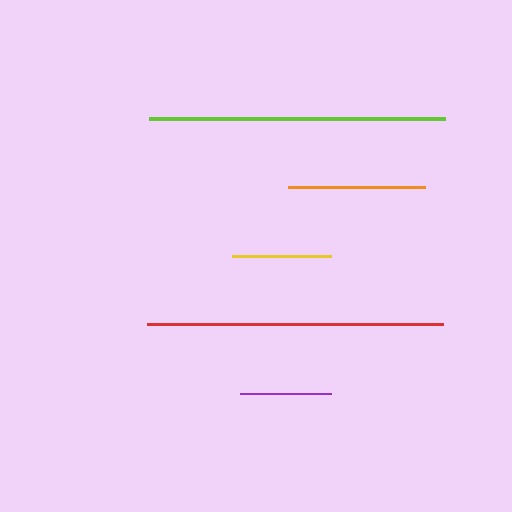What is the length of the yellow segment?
The yellow segment is approximately 99 pixels long.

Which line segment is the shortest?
The purple line is the shortest at approximately 91 pixels.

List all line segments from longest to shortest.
From longest to shortest: red, lime, orange, yellow, purple.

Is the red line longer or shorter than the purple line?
The red line is longer than the purple line.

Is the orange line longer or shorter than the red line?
The red line is longer than the orange line.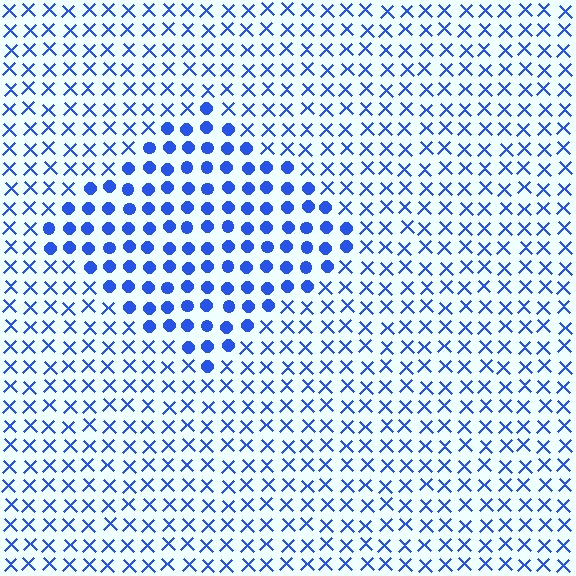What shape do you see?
I see a diamond.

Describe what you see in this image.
The image is filled with small blue elements arranged in a uniform grid. A diamond-shaped region contains circles, while the surrounding area contains X marks. The boundary is defined purely by the change in element shape.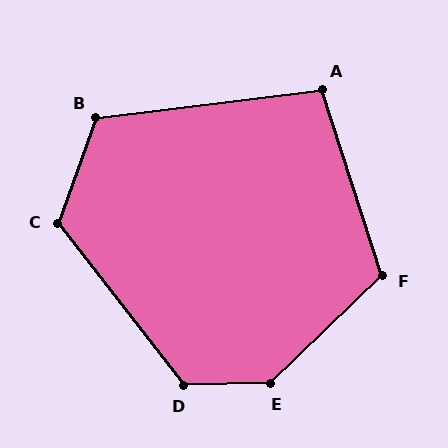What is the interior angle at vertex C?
Approximately 122 degrees (obtuse).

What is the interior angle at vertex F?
Approximately 116 degrees (obtuse).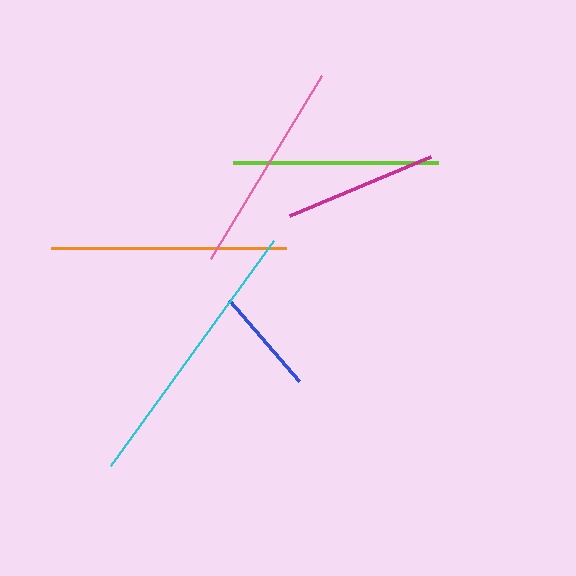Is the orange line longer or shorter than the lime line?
The orange line is longer than the lime line.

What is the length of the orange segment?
The orange segment is approximately 235 pixels long.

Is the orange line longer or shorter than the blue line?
The orange line is longer than the blue line.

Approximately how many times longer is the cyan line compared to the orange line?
The cyan line is approximately 1.2 times the length of the orange line.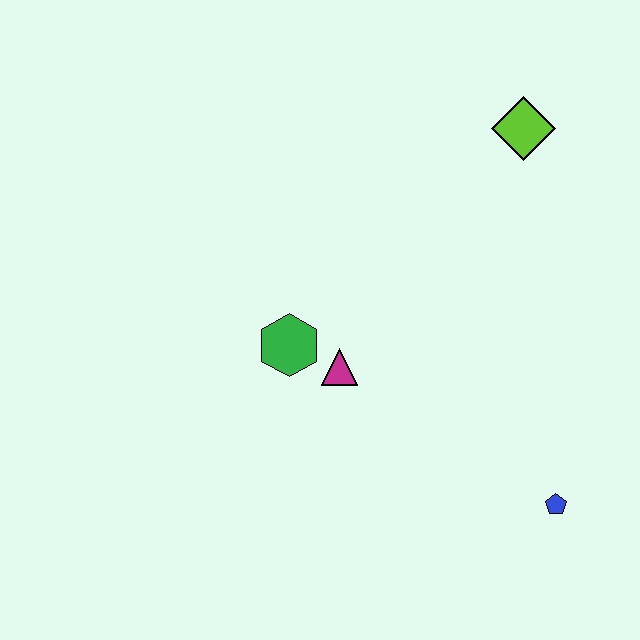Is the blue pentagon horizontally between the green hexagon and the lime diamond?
No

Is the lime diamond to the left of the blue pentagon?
Yes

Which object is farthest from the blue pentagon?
The lime diamond is farthest from the blue pentagon.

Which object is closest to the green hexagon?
The magenta triangle is closest to the green hexagon.